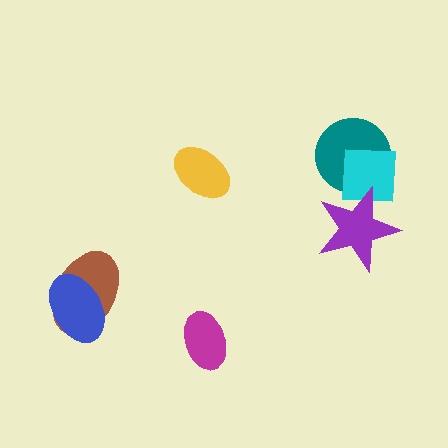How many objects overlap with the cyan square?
2 objects overlap with the cyan square.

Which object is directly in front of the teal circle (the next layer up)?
The cyan square is directly in front of the teal circle.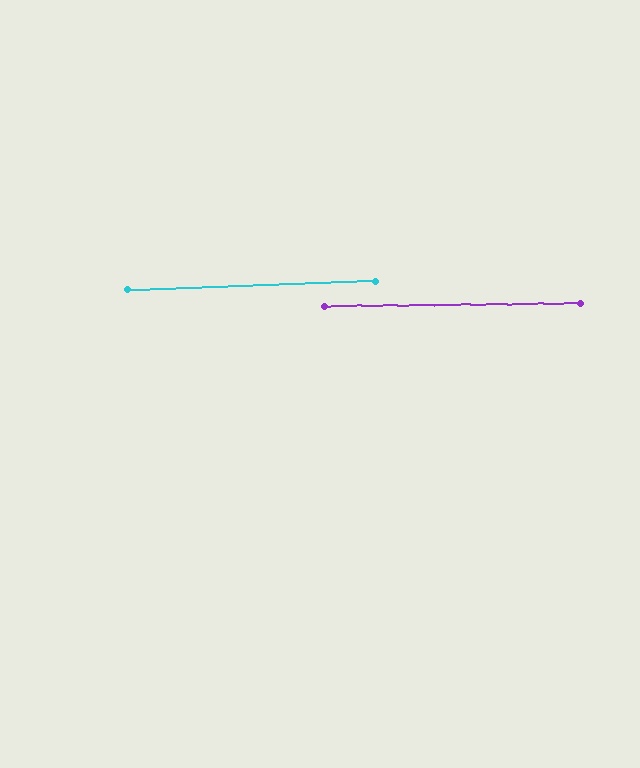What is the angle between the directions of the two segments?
Approximately 1 degree.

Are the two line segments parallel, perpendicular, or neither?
Parallel — their directions differ by only 1.3°.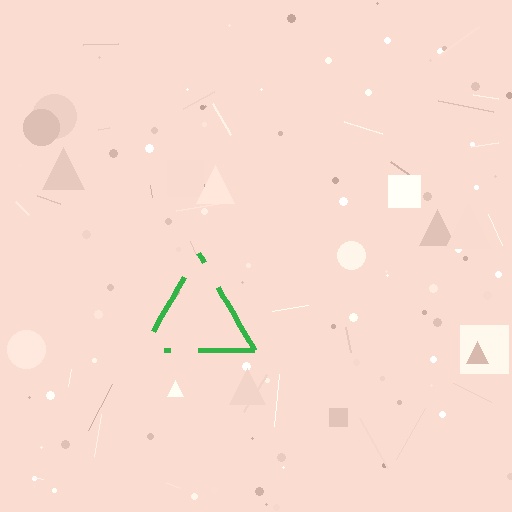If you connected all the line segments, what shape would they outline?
They would outline a triangle.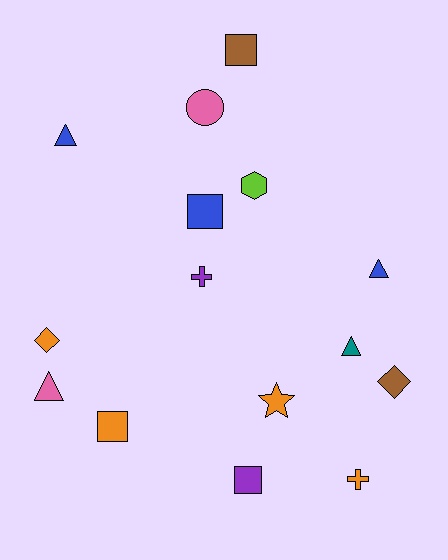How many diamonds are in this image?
There are 2 diamonds.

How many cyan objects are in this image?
There are no cyan objects.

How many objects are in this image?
There are 15 objects.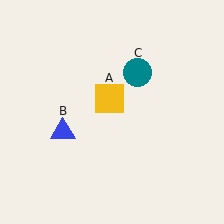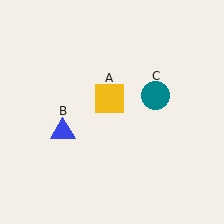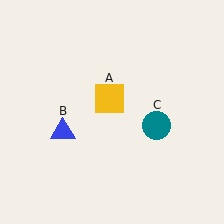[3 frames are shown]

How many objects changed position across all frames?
1 object changed position: teal circle (object C).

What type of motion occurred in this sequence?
The teal circle (object C) rotated clockwise around the center of the scene.